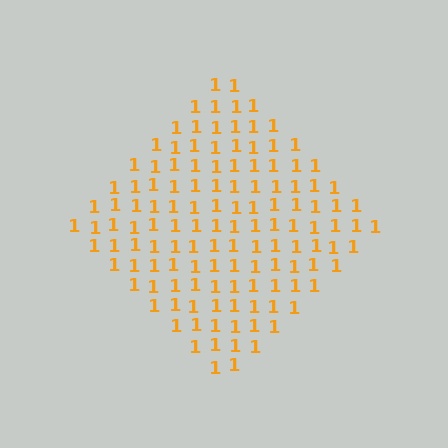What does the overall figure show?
The overall figure shows a diamond.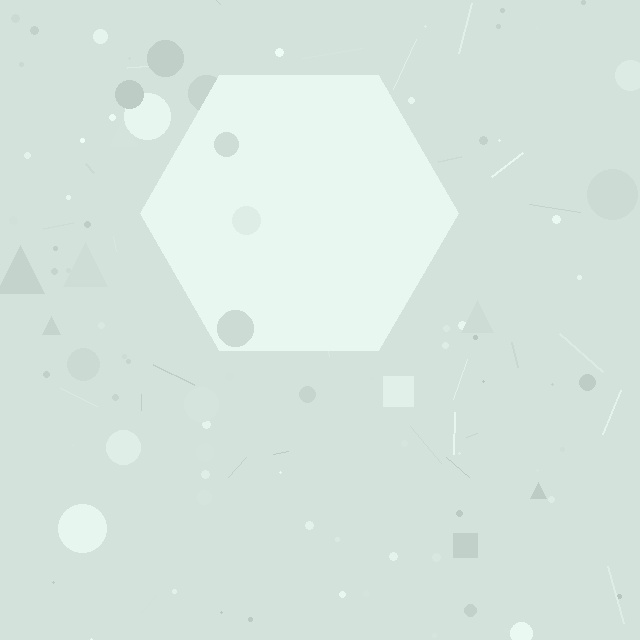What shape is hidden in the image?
A hexagon is hidden in the image.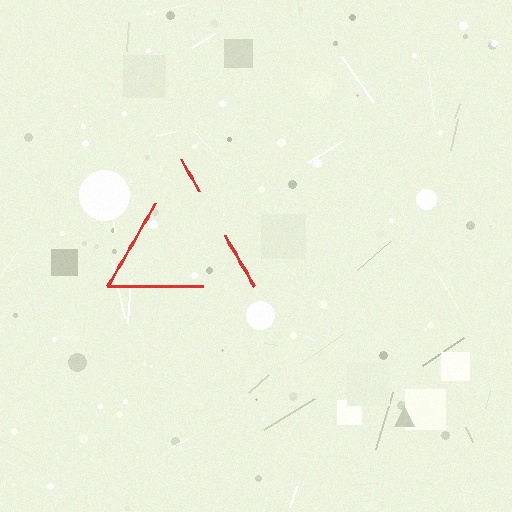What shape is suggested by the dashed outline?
The dashed outline suggests a triangle.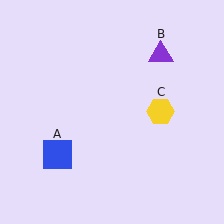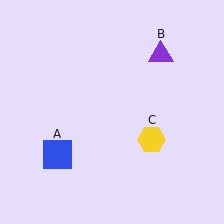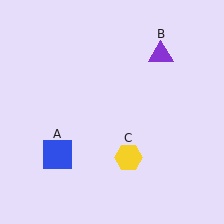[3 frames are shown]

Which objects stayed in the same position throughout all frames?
Blue square (object A) and purple triangle (object B) remained stationary.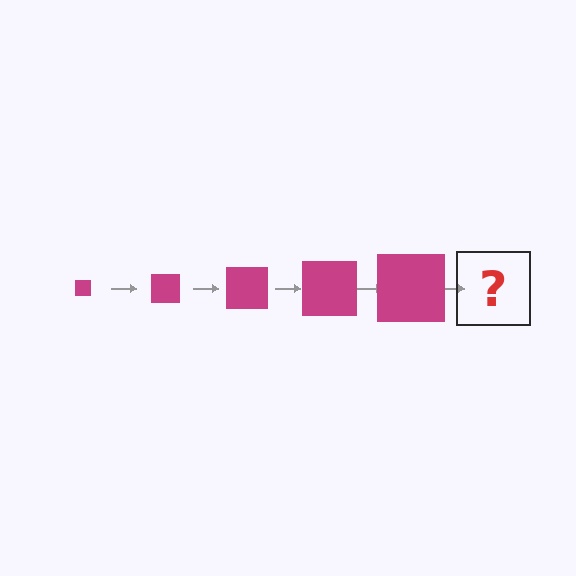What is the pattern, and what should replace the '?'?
The pattern is that the square gets progressively larger each step. The '?' should be a magenta square, larger than the previous one.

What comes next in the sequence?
The next element should be a magenta square, larger than the previous one.